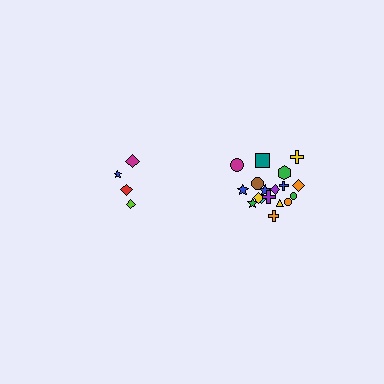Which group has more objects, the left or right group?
The right group.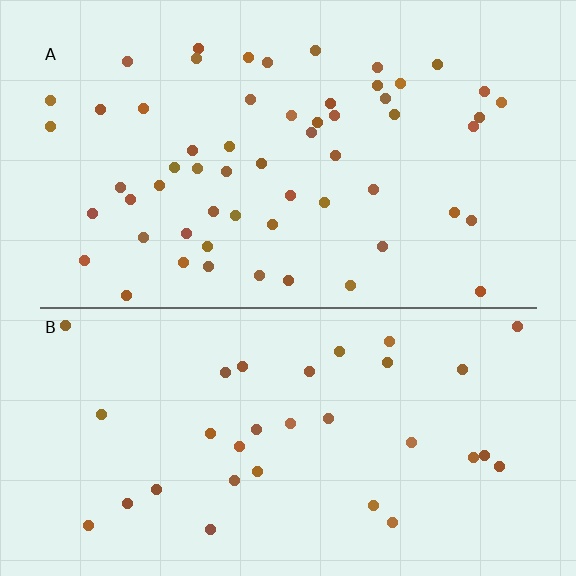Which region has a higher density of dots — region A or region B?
A (the top).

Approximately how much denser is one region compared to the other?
Approximately 1.8× — region A over region B.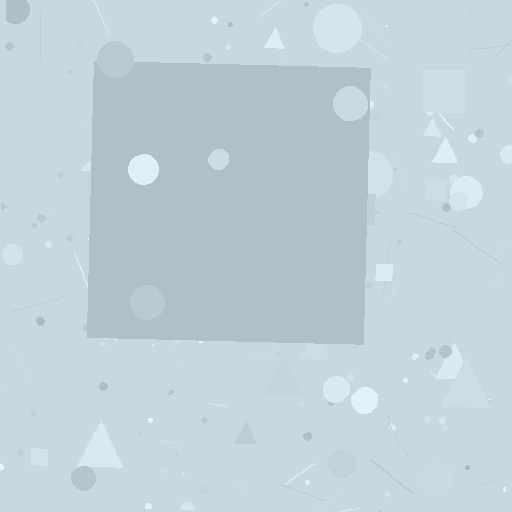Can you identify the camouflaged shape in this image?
The camouflaged shape is a square.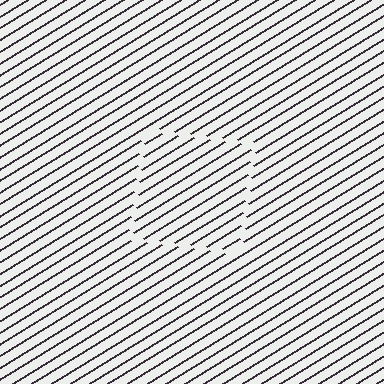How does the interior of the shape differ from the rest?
The interior of the shape contains the same grating, shifted by half a period — the contour is defined by the phase discontinuity where line-ends from the inner and outer gratings abut.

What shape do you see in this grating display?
An illusory square. The interior of the shape contains the same grating, shifted by half a period — the contour is defined by the phase discontinuity where line-ends from the inner and outer gratings abut.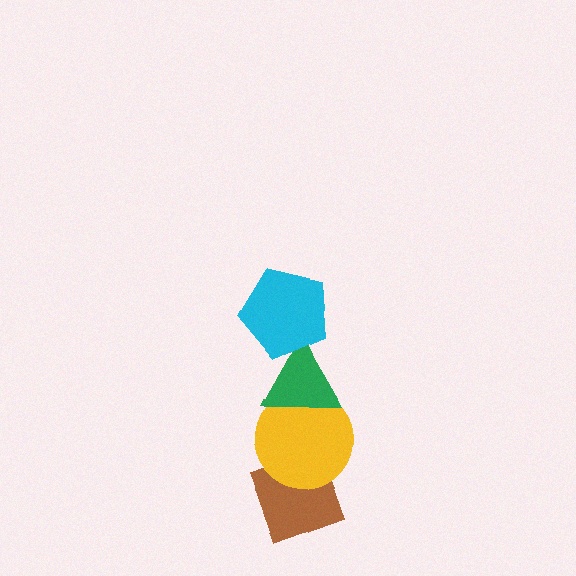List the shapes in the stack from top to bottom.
From top to bottom: the cyan pentagon, the green triangle, the yellow circle, the brown diamond.